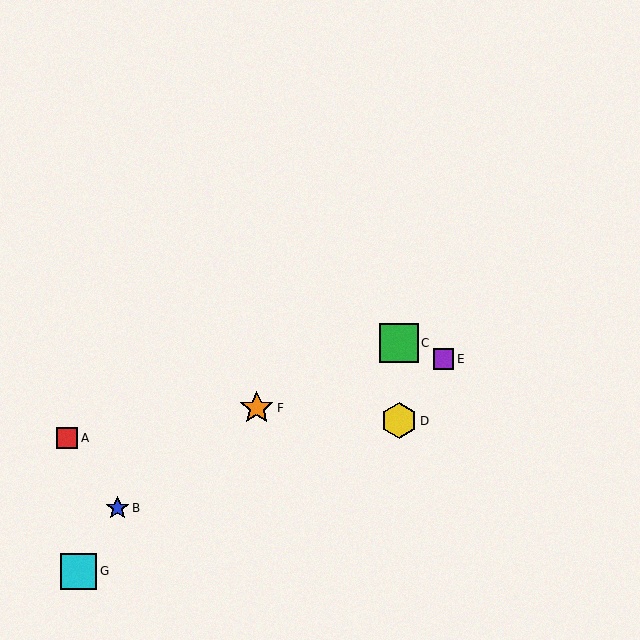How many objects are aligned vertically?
2 objects (C, D) are aligned vertically.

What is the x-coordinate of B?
Object B is at x≈118.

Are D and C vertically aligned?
Yes, both are at x≈399.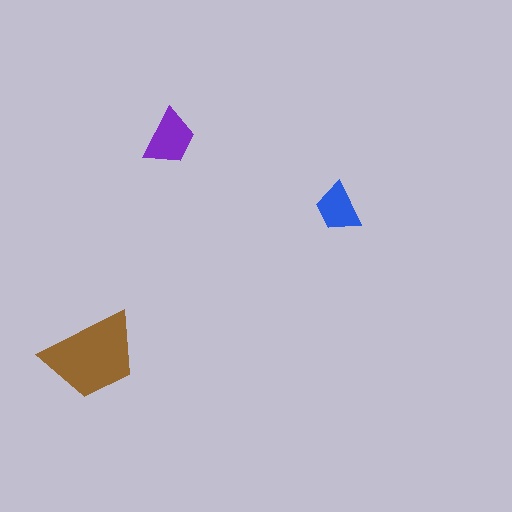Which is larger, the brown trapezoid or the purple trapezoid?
The brown one.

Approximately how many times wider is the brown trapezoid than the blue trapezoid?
About 2 times wider.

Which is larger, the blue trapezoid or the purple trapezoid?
The purple one.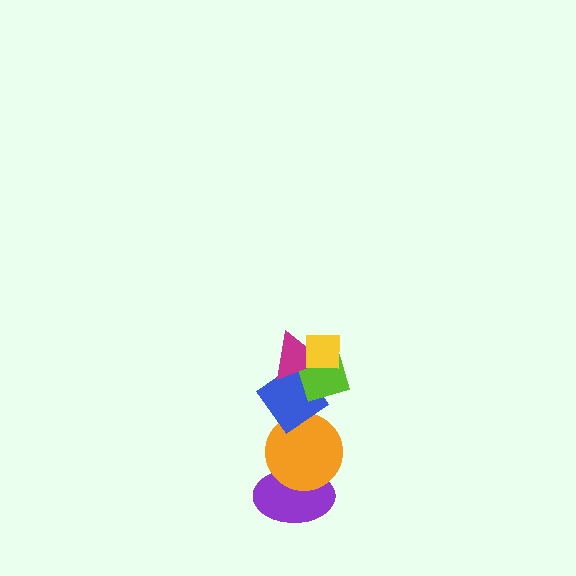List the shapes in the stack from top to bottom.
From top to bottom: the yellow square, the magenta triangle, the lime diamond, the blue diamond, the orange circle, the purple ellipse.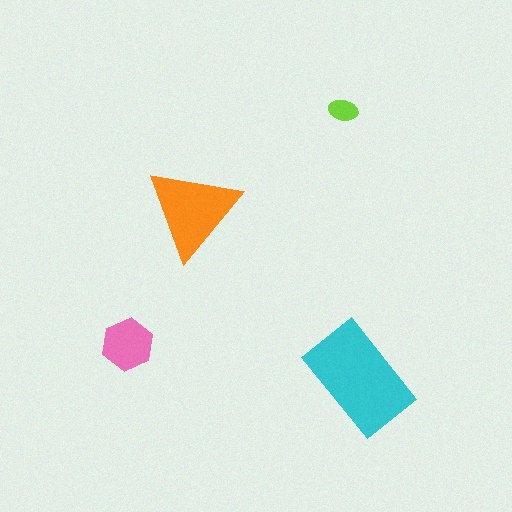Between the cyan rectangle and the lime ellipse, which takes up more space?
The cyan rectangle.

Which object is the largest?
The cyan rectangle.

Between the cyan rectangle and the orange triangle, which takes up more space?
The cyan rectangle.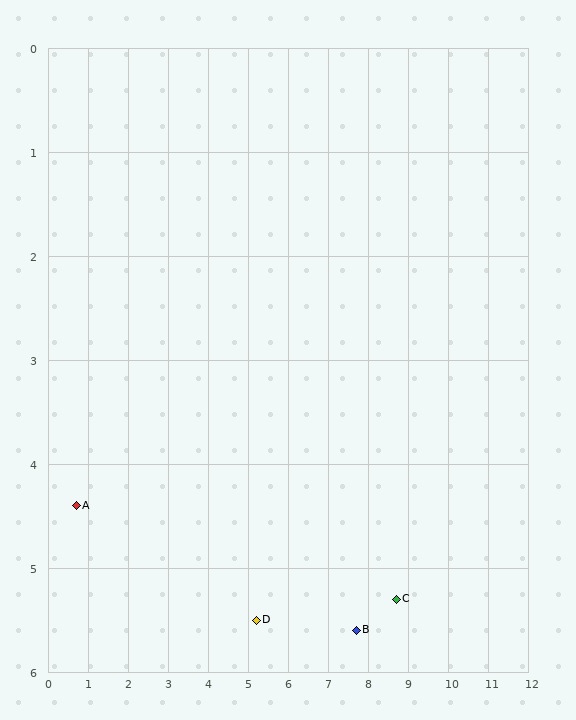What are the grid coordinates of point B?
Point B is at approximately (7.7, 5.6).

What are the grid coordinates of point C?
Point C is at approximately (8.7, 5.3).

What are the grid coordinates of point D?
Point D is at approximately (5.2, 5.5).